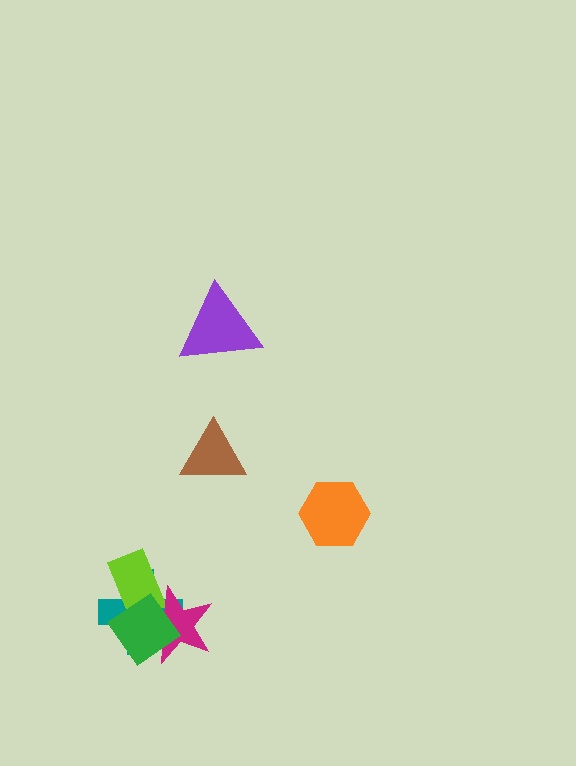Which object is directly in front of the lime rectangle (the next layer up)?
The magenta star is directly in front of the lime rectangle.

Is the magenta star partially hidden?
Yes, it is partially covered by another shape.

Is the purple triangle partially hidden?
No, no other shape covers it.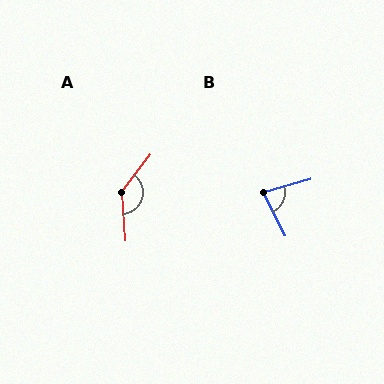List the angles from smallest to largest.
B (79°), A (138°).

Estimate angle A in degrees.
Approximately 138 degrees.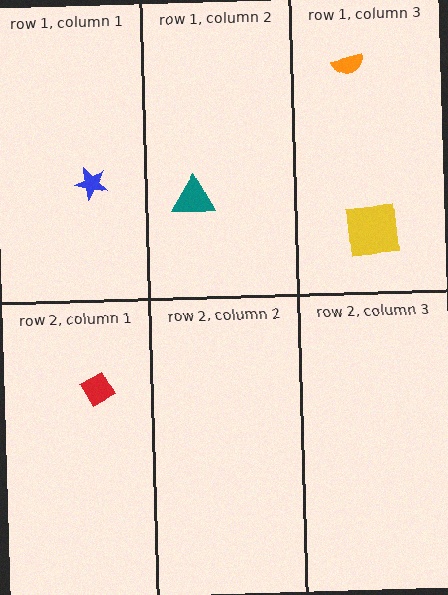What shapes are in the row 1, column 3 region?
The yellow square, the orange semicircle.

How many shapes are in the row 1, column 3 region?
2.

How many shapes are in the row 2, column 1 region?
1.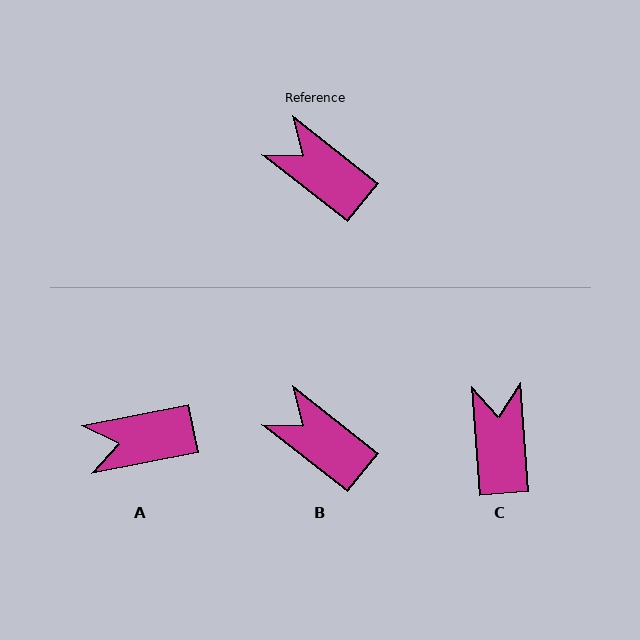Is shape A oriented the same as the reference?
No, it is off by about 49 degrees.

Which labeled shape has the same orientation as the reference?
B.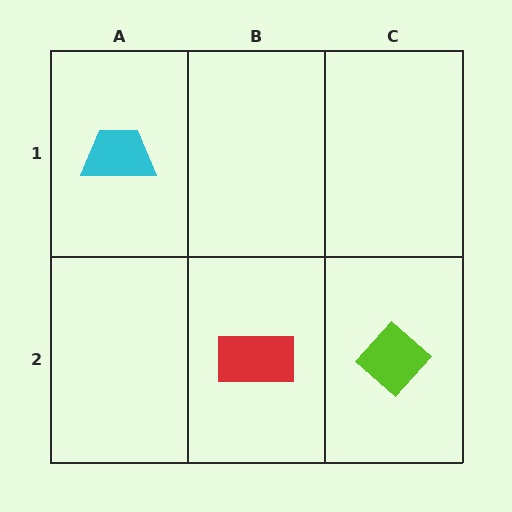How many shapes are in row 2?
2 shapes.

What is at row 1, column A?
A cyan trapezoid.